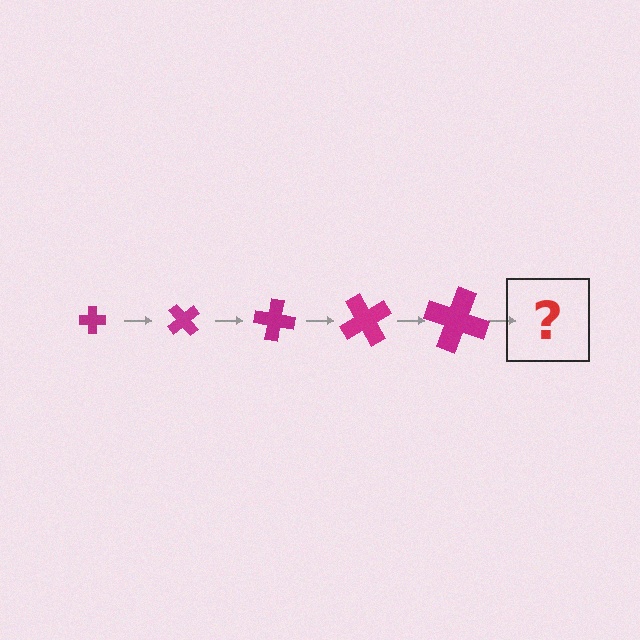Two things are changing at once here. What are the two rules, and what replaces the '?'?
The two rules are that the cross grows larger each step and it rotates 50 degrees each step. The '?' should be a cross, larger than the previous one and rotated 250 degrees from the start.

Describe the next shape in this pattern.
It should be a cross, larger than the previous one and rotated 250 degrees from the start.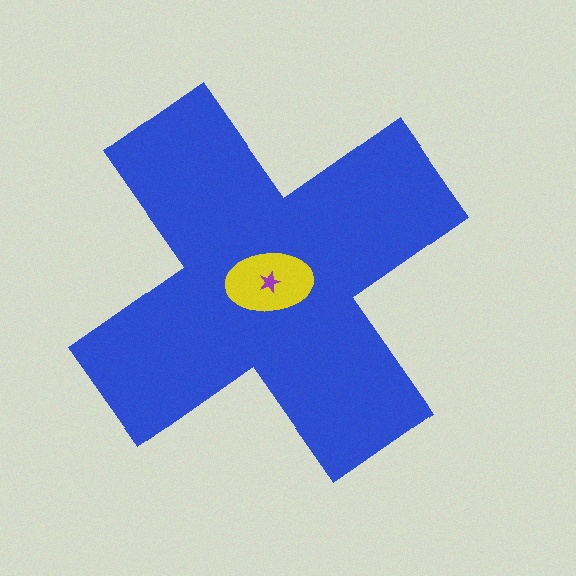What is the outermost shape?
The blue cross.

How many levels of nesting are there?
3.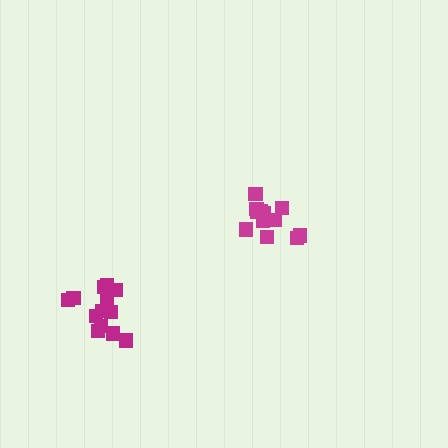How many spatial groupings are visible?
There are 2 spatial groupings.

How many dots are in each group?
Group 1: 13 dots, Group 2: 12 dots (25 total).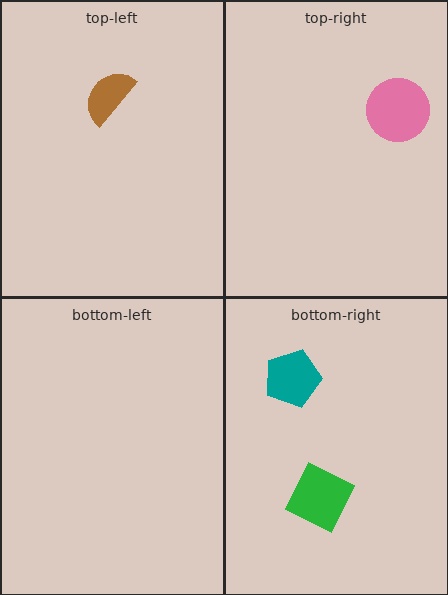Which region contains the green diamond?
The bottom-right region.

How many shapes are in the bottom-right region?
2.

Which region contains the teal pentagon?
The bottom-right region.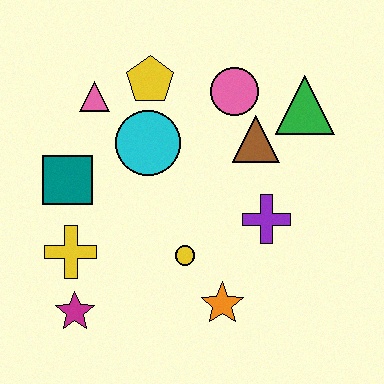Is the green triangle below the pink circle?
Yes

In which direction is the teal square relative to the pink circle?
The teal square is to the left of the pink circle.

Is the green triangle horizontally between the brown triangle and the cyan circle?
No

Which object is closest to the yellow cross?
The magenta star is closest to the yellow cross.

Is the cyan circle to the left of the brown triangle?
Yes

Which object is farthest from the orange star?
The pink triangle is farthest from the orange star.